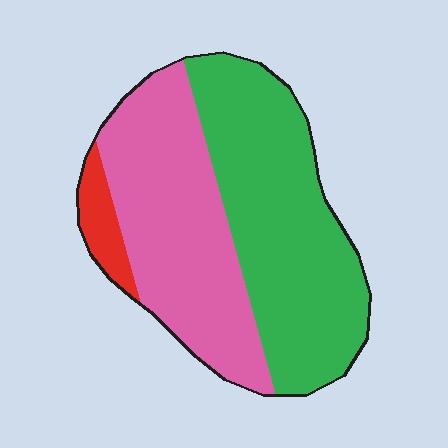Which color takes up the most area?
Green, at roughly 50%.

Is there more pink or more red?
Pink.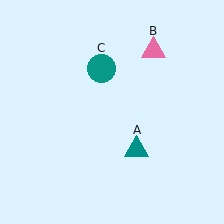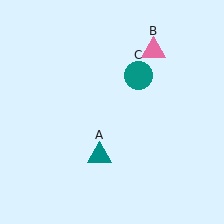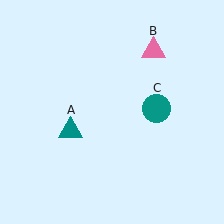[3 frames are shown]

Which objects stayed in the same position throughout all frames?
Pink triangle (object B) remained stationary.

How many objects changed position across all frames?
2 objects changed position: teal triangle (object A), teal circle (object C).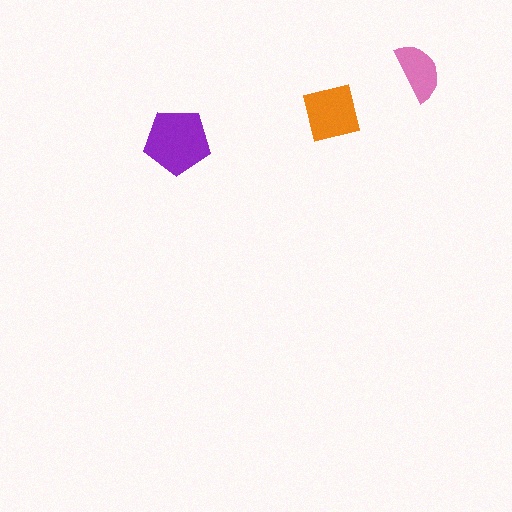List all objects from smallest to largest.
The pink semicircle, the orange square, the purple pentagon.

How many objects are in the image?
There are 3 objects in the image.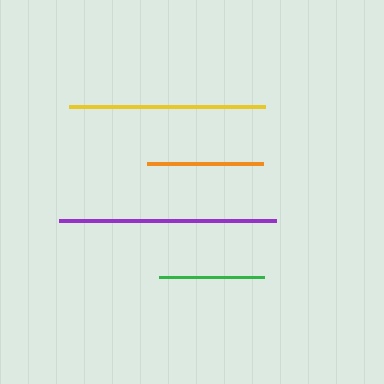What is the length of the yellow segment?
The yellow segment is approximately 196 pixels long.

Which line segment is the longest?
The purple line is the longest at approximately 218 pixels.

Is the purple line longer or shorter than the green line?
The purple line is longer than the green line.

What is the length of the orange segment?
The orange segment is approximately 116 pixels long.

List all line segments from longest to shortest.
From longest to shortest: purple, yellow, orange, green.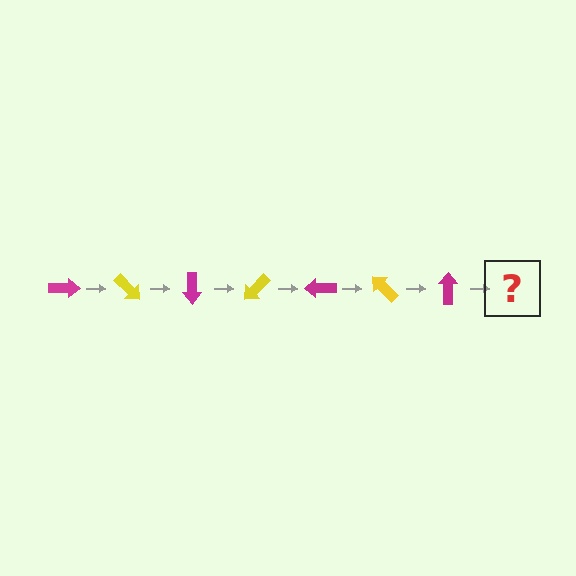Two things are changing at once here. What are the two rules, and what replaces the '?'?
The two rules are that it rotates 45 degrees each step and the color cycles through magenta and yellow. The '?' should be a yellow arrow, rotated 315 degrees from the start.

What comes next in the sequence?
The next element should be a yellow arrow, rotated 315 degrees from the start.